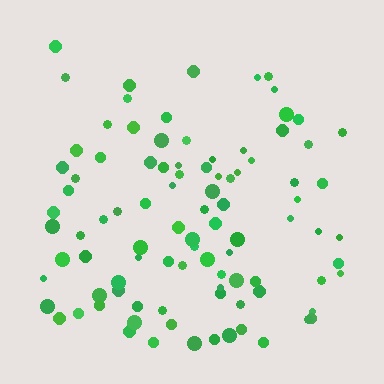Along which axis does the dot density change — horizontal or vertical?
Vertical.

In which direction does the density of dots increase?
From top to bottom, with the bottom side densest.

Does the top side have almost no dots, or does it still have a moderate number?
Still a moderate number, just noticeably fewer than the bottom.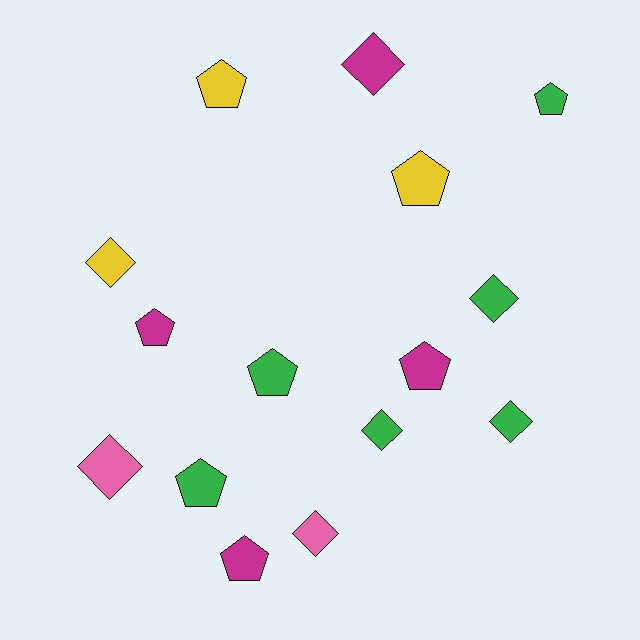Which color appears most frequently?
Green, with 6 objects.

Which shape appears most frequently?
Pentagon, with 8 objects.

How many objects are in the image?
There are 15 objects.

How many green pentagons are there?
There are 3 green pentagons.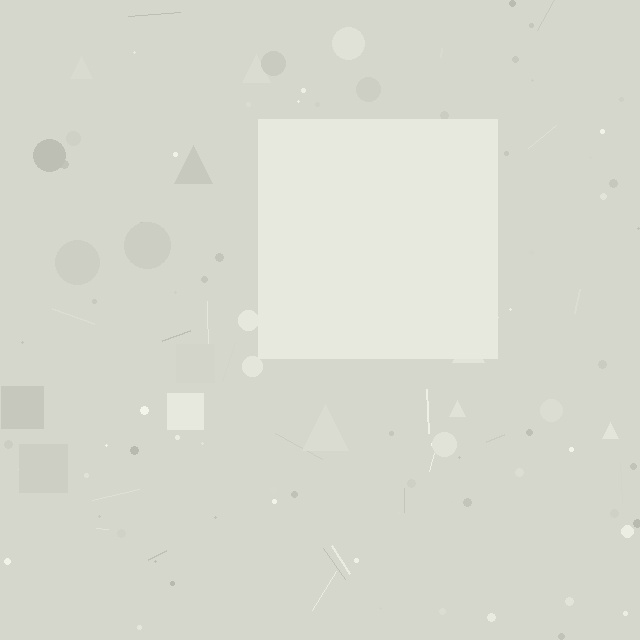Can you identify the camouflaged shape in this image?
The camouflaged shape is a square.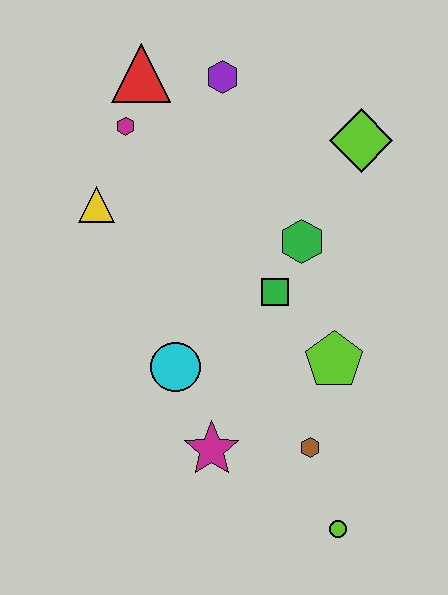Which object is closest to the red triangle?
The magenta hexagon is closest to the red triangle.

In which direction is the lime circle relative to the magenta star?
The lime circle is to the right of the magenta star.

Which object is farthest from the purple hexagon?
The lime circle is farthest from the purple hexagon.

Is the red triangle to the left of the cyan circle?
Yes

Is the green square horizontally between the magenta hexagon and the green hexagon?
Yes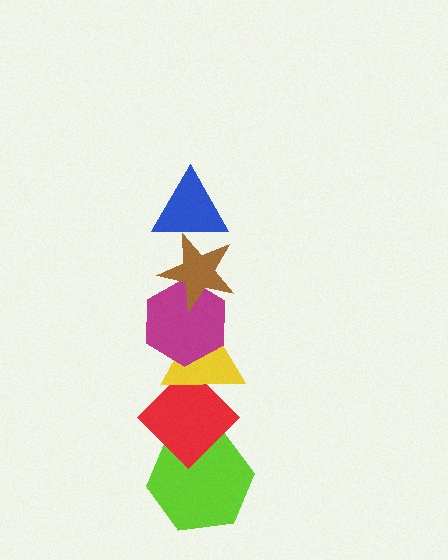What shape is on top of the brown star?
The blue triangle is on top of the brown star.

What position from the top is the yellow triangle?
The yellow triangle is 4th from the top.